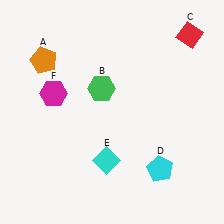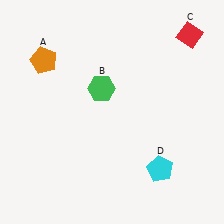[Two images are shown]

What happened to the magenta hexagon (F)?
The magenta hexagon (F) was removed in Image 2. It was in the top-left area of Image 1.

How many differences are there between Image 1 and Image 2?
There are 2 differences between the two images.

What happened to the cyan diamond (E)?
The cyan diamond (E) was removed in Image 2. It was in the bottom-left area of Image 1.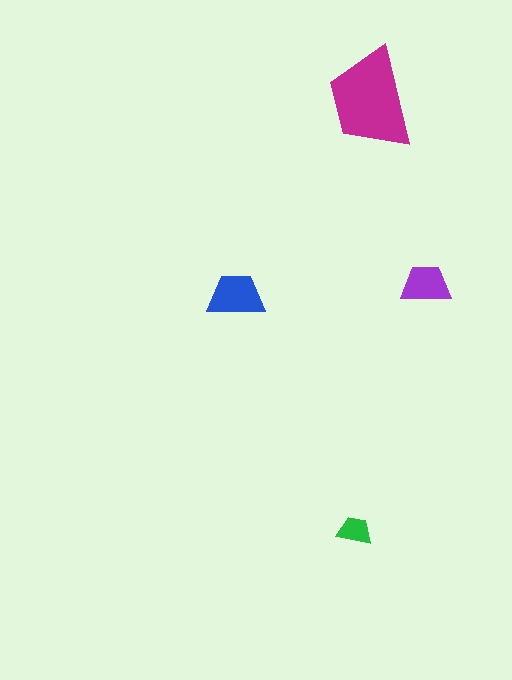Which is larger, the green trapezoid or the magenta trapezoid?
The magenta one.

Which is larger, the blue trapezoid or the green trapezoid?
The blue one.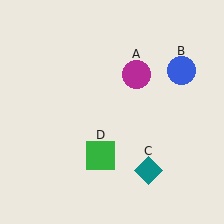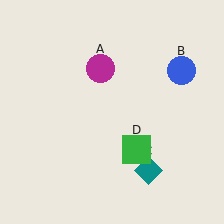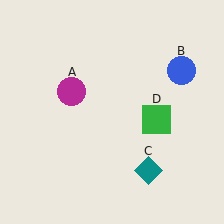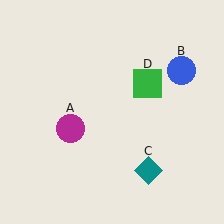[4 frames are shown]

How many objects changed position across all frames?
2 objects changed position: magenta circle (object A), green square (object D).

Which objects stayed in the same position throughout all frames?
Blue circle (object B) and teal diamond (object C) remained stationary.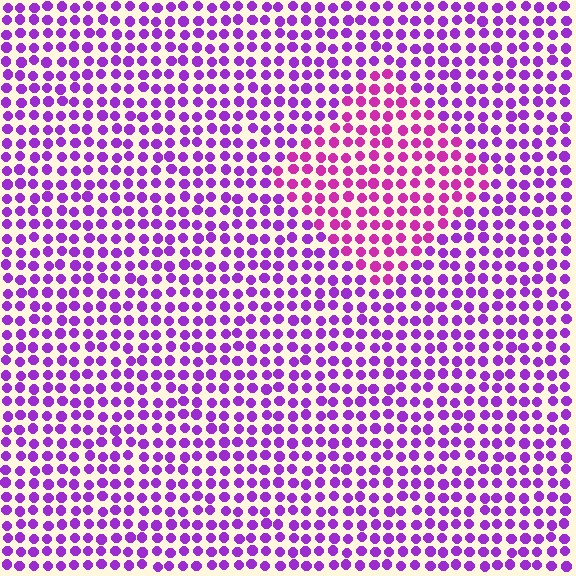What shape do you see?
I see a diamond.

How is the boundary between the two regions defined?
The boundary is defined purely by a slight shift in hue (about 31 degrees). Spacing, size, and orientation are identical on both sides.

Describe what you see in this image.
The image is filled with small purple elements in a uniform arrangement. A diamond-shaped region is visible where the elements are tinted to a slightly different hue, forming a subtle color boundary.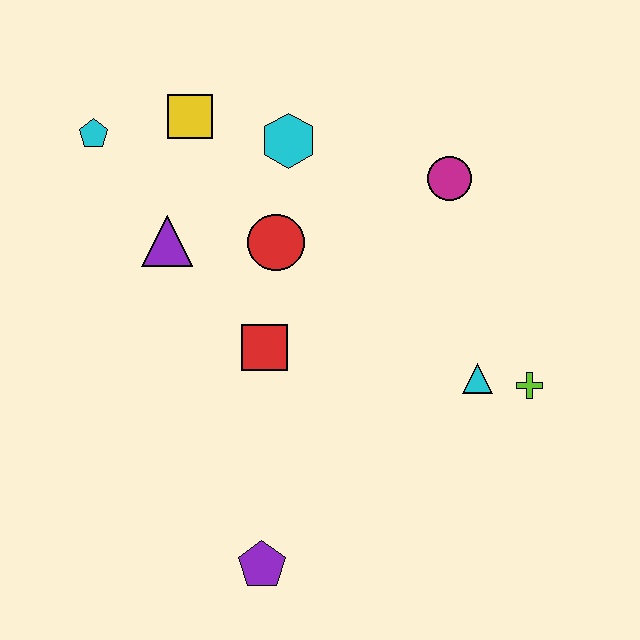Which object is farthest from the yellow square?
The purple pentagon is farthest from the yellow square.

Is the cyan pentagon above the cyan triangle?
Yes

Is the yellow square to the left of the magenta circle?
Yes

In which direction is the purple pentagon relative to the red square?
The purple pentagon is below the red square.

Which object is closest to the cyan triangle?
The lime cross is closest to the cyan triangle.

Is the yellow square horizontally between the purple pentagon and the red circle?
No